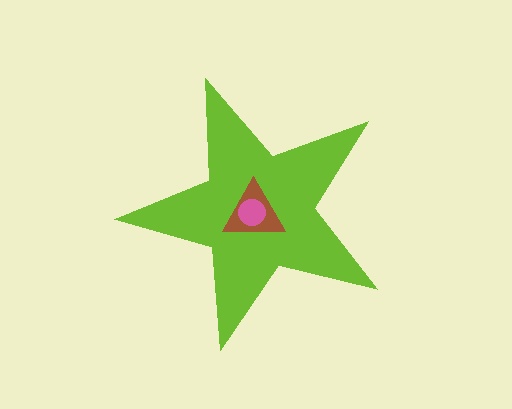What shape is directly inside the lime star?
The brown triangle.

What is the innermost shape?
The pink circle.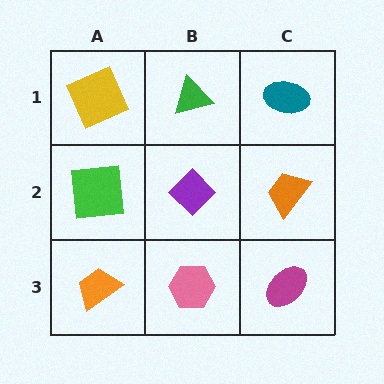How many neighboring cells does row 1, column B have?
3.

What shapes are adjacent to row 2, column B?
A green triangle (row 1, column B), a pink hexagon (row 3, column B), a green square (row 2, column A), an orange trapezoid (row 2, column C).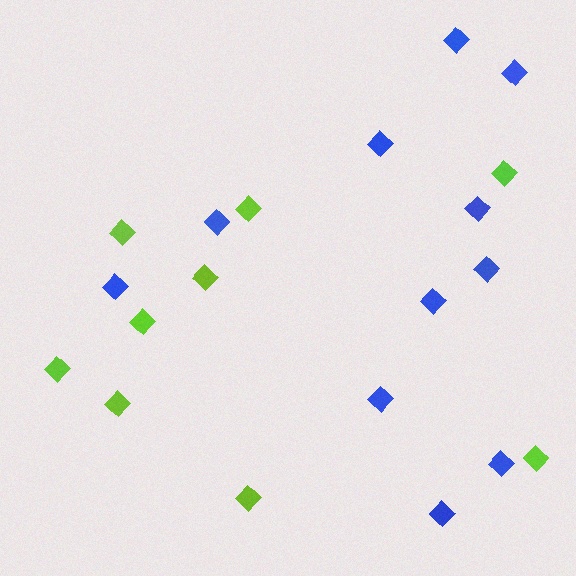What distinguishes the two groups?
There are 2 groups: one group of blue diamonds (11) and one group of lime diamonds (9).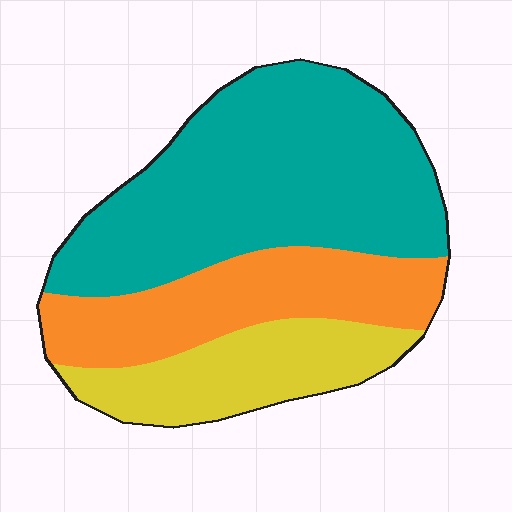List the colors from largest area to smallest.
From largest to smallest: teal, orange, yellow.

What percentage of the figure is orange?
Orange takes up between a quarter and a half of the figure.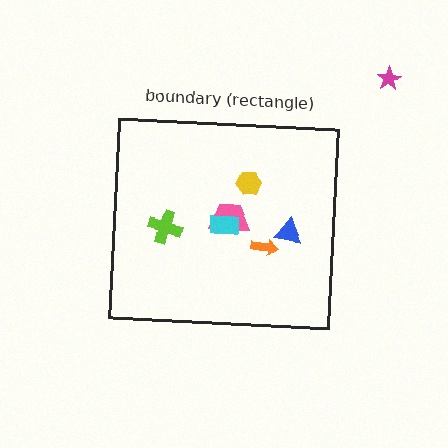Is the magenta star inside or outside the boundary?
Outside.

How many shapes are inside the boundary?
6 inside, 1 outside.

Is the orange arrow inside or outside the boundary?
Inside.